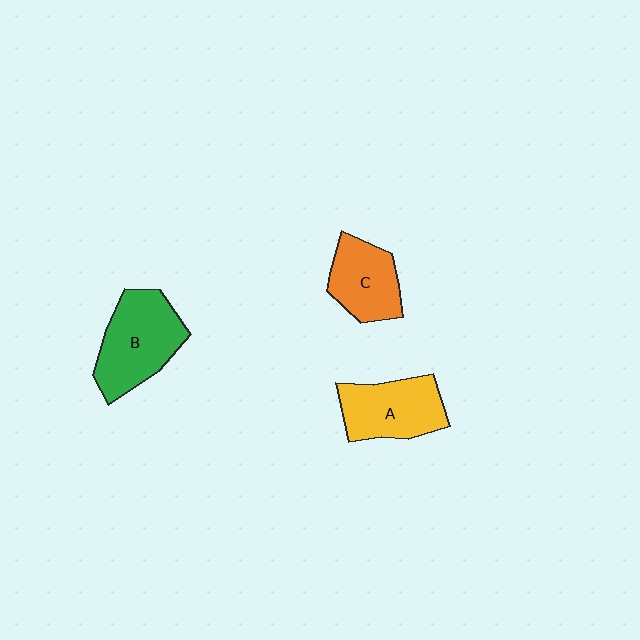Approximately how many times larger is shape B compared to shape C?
Approximately 1.4 times.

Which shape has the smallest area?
Shape C (orange).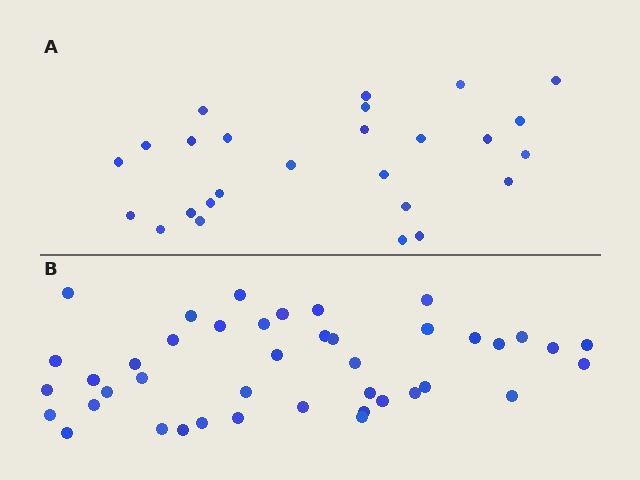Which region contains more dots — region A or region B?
Region B (the bottom region) has more dots.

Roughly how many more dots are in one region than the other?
Region B has approximately 15 more dots than region A.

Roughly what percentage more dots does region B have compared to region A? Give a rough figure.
About 60% more.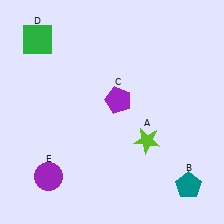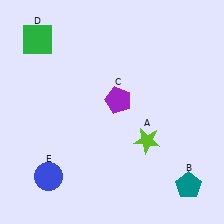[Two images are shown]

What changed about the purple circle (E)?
In Image 1, E is purple. In Image 2, it changed to blue.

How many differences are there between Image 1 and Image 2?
There is 1 difference between the two images.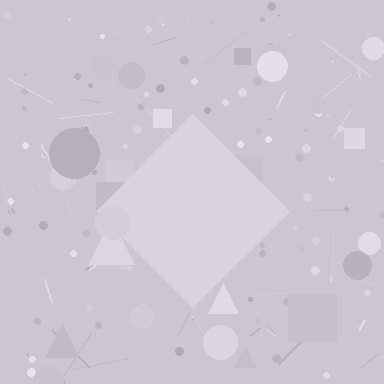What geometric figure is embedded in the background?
A diamond is embedded in the background.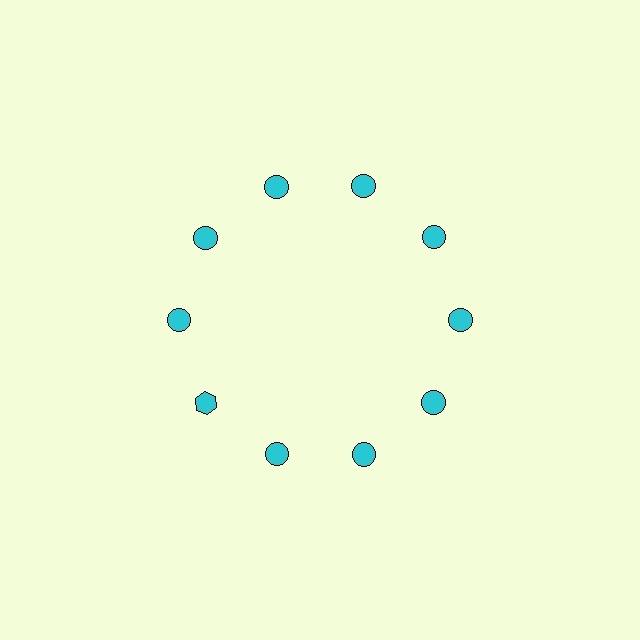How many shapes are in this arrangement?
There are 10 shapes arranged in a ring pattern.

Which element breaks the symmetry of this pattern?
The cyan hexagon at roughly the 8 o'clock position breaks the symmetry. All other shapes are cyan circles.